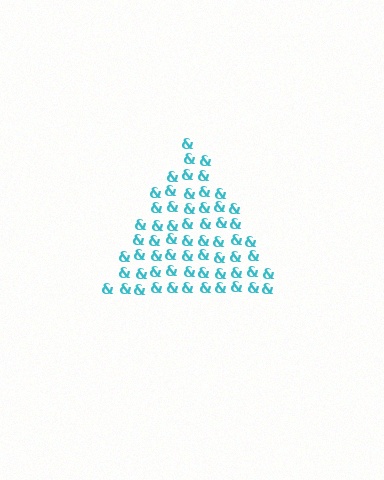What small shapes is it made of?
It is made of small ampersands.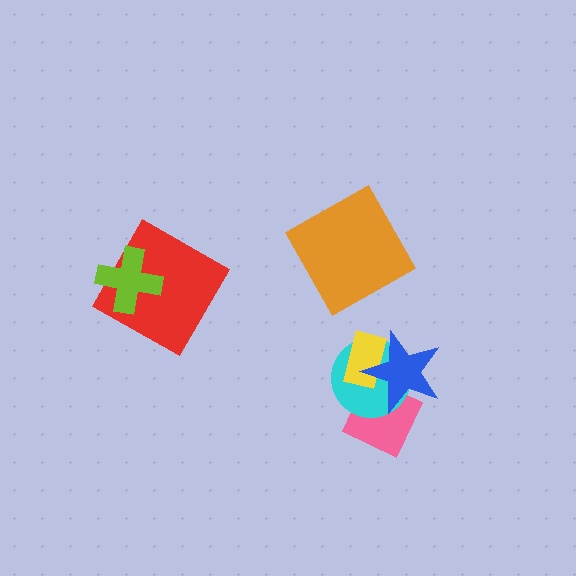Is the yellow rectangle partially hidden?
Yes, it is partially covered by another shape.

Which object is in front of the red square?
The lime cross is in front of the red square.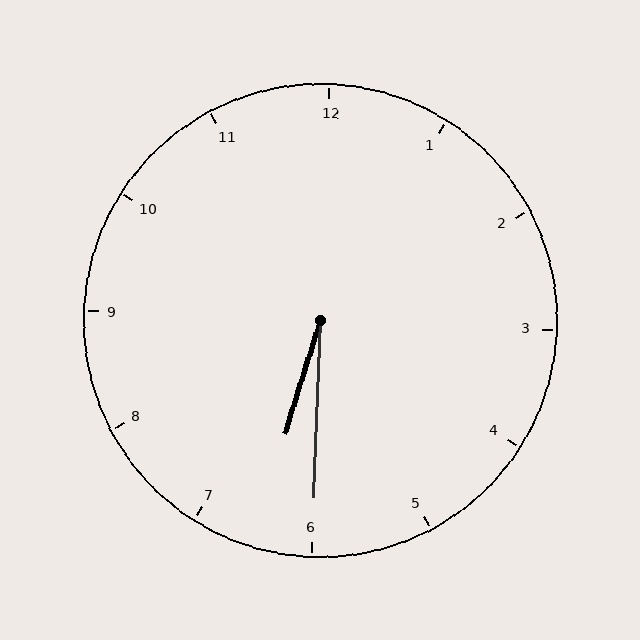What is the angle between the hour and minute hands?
Approximately 15 degrees.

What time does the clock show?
6:30.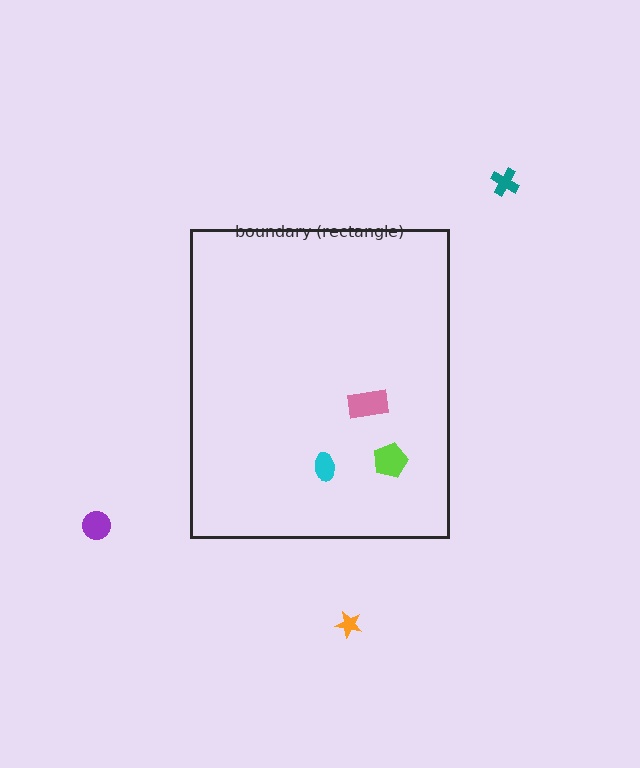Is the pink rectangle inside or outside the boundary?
Inside.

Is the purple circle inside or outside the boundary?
Outside.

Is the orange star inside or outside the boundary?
Outside.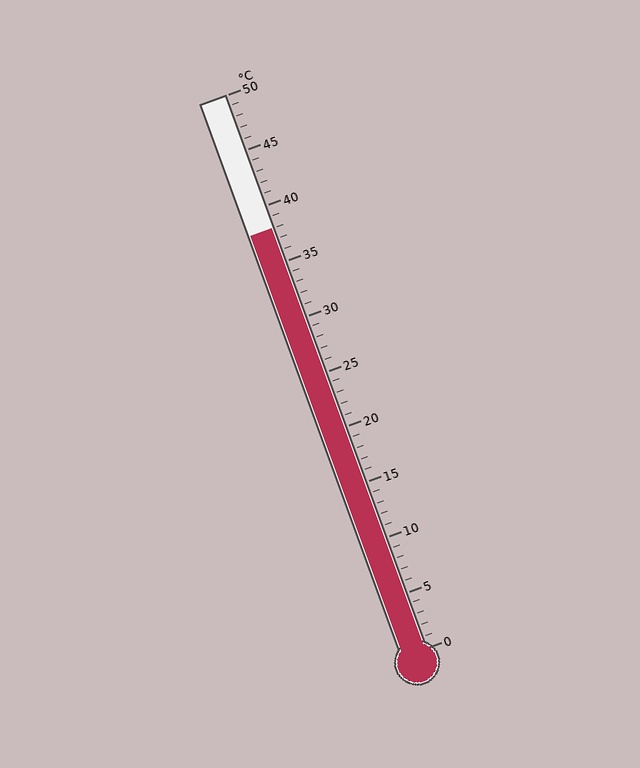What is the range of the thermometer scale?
The thermometer scale ranges from 0°C to 50°C.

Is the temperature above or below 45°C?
The temperature is below 45°C.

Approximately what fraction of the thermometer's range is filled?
The thermometer is filled to approximately 75% of its range.